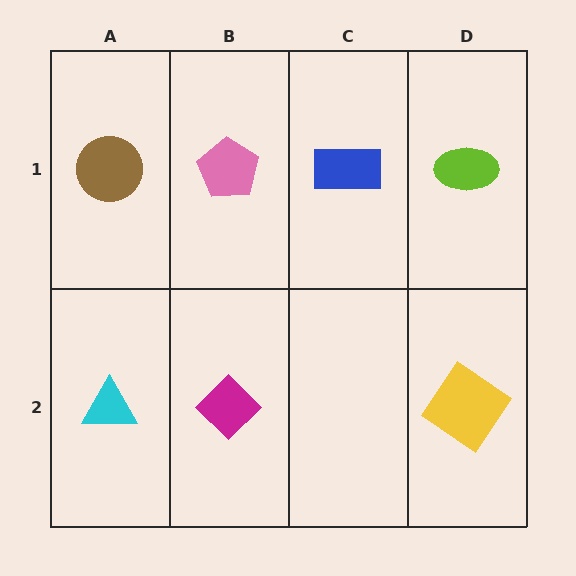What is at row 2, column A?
A cyan triangle.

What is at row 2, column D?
A yellow diamond.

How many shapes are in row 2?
3 shapes.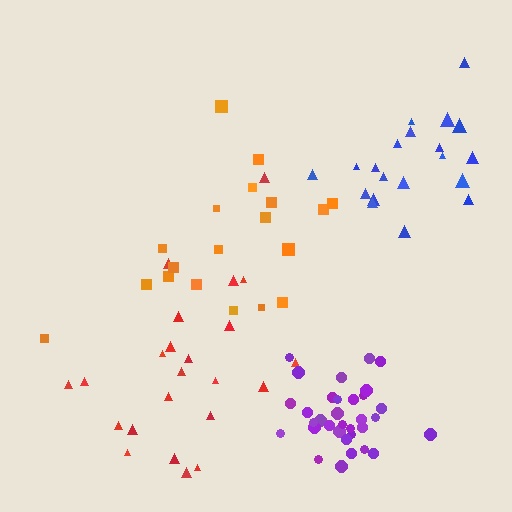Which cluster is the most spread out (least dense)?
Orange.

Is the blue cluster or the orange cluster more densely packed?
Blue.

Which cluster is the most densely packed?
Purple.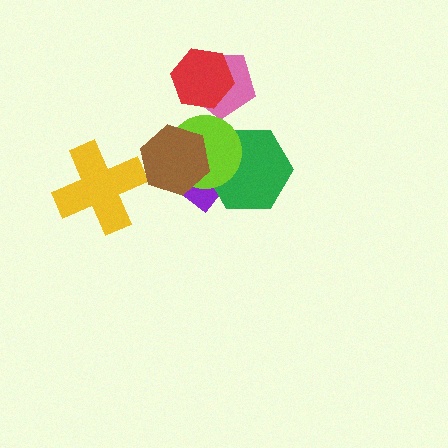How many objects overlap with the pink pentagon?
1 object overlaps with the pink pentagon.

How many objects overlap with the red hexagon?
1 object overlaps with the red hexagon.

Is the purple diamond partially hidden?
Yes, it is partially covered by another shape.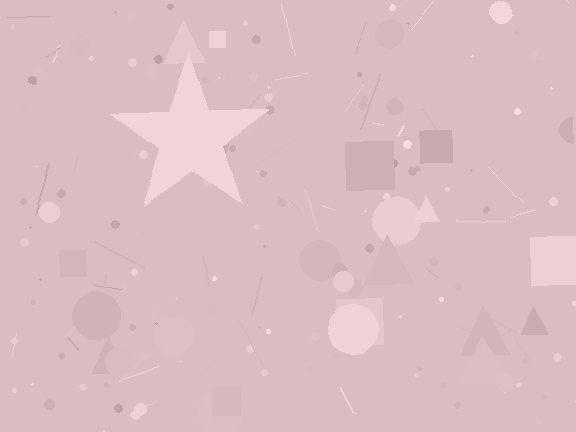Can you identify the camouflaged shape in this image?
The camouflaged shape is a star.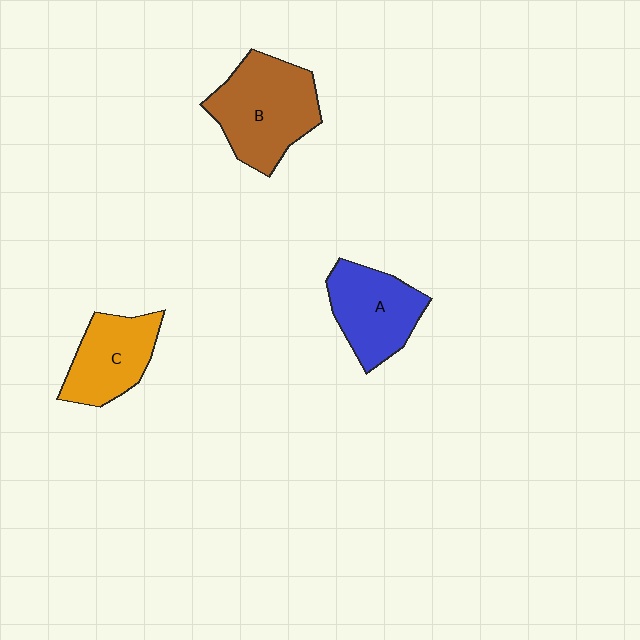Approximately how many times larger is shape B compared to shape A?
Approximately 1.3 times.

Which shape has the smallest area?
Shape C (orange).